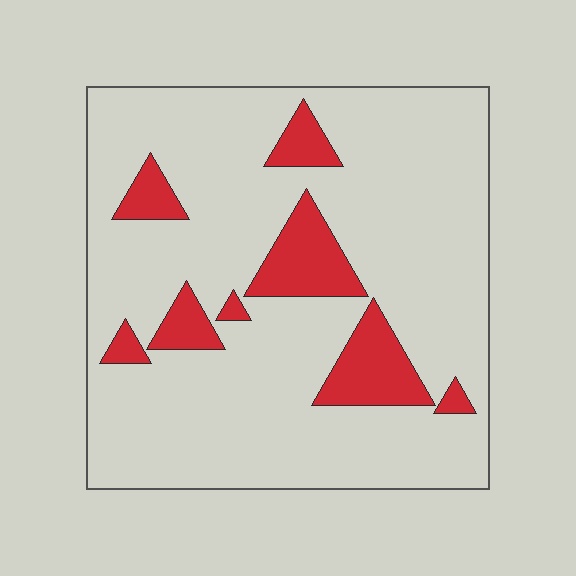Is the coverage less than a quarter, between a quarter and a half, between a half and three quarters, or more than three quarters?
Less than a quarter.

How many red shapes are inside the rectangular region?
8.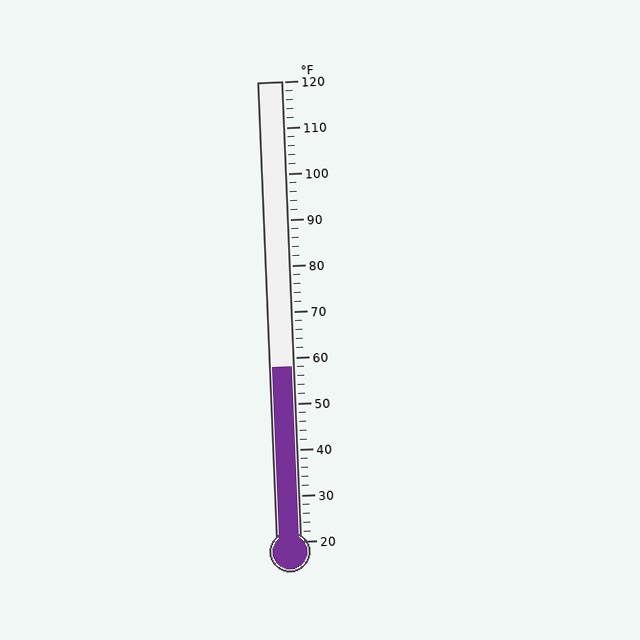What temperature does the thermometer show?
The thermometer shows approximately 58°F.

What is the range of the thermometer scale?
The thermometer scale ranges from 20°F to 120°F.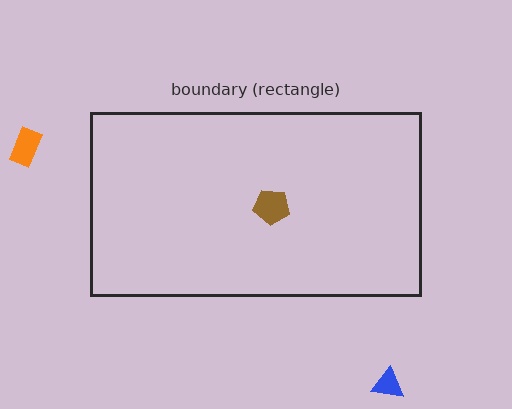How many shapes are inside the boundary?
1 inside, 2 outside.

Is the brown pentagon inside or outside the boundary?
Inside.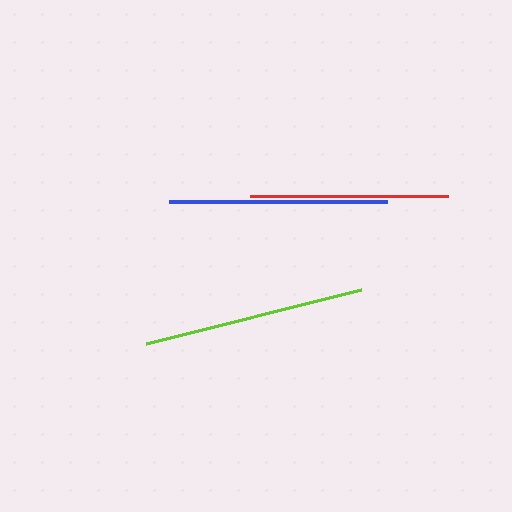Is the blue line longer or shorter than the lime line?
The lime line is longer than the blue line.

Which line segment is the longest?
The lime line is the longest at approximately 222 pixels.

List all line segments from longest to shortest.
From longest to shortest: lime, blue, red.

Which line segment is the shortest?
The red line is the shortest at approximately 198 pixels.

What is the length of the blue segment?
The blue segment is approximately 218 pixels long.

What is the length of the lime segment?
The lime segment is approximately 222 pixels long.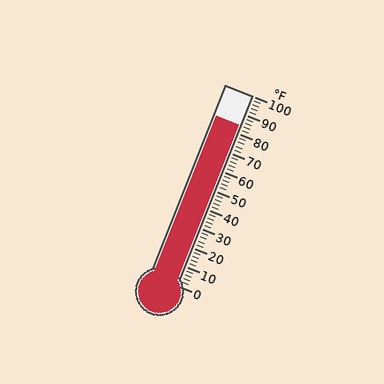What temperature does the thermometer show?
The thermometer shows approximately 84°F.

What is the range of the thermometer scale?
The thermometer scale ranges from 0°F to 100°F.